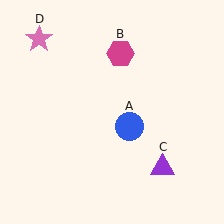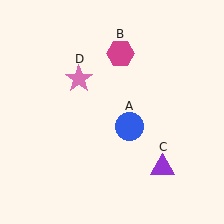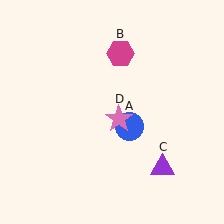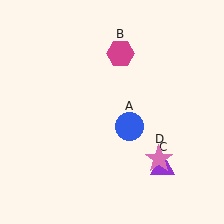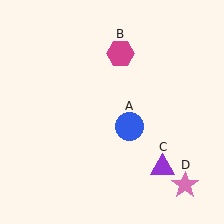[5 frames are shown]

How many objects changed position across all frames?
1 object changed position: pink star (object D).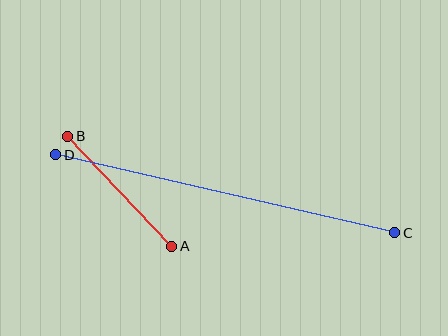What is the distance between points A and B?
The distance is approximately 152 pixels.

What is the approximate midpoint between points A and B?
The midpoint is at approximately (120, 191) pixels.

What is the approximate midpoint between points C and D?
The midpoint is at approximately (225, 194) pixels.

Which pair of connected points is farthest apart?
Points C and D are farthest apart.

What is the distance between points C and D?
The distance is approximately 348 pixels.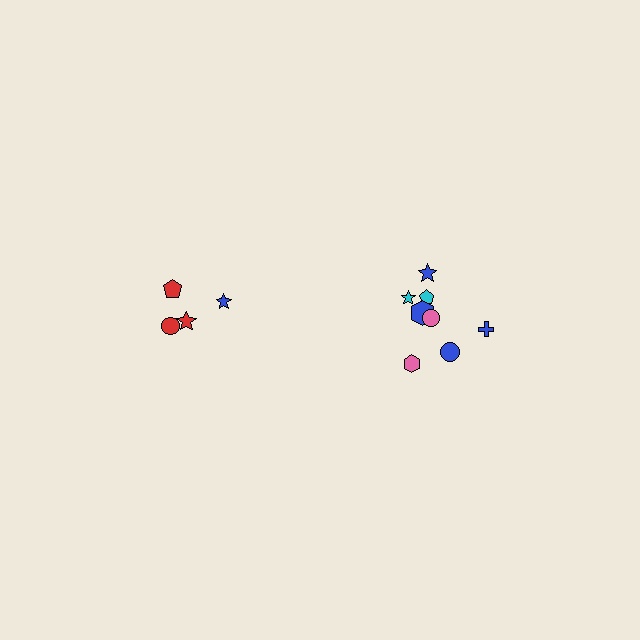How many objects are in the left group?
There are 4 objects.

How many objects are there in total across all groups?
There are 12 objects.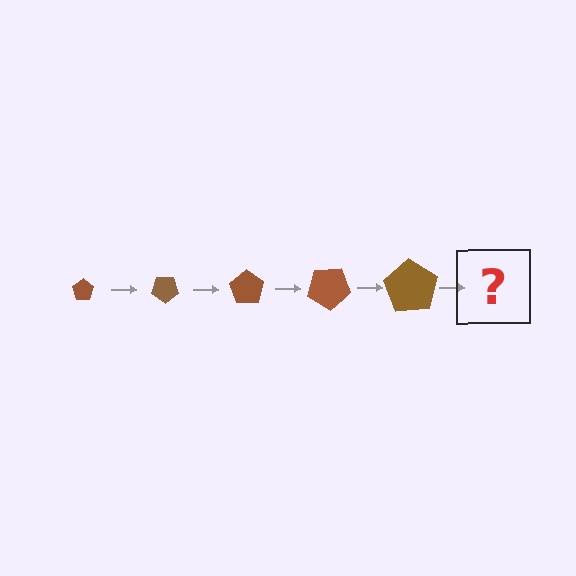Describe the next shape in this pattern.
It should be a pentagon, larger than the previous one and rotated 175 degrees from the start.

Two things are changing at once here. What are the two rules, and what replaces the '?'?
The two rules are that the pentagon grows larger each step and it rotates 35 degrees each step. The '?' should be a pentagon, larger than the previous one and rotated 175 degrees from the start.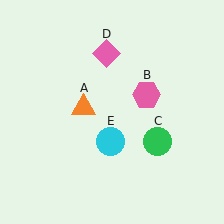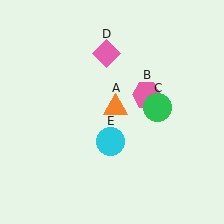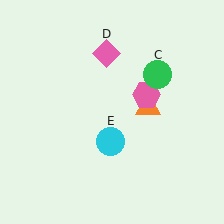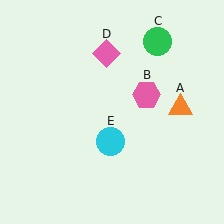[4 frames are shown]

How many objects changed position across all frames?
2 objects changed position: orange triangle (object A), green circle (object C).